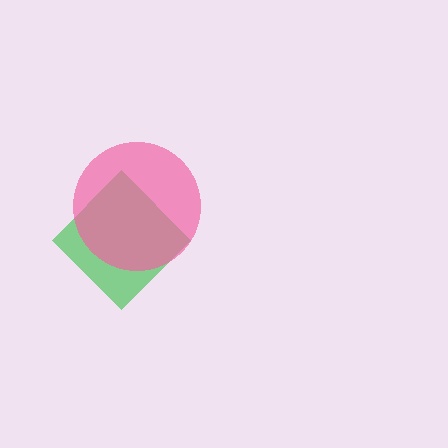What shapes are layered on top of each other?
The layered shapes are: a green diamond, a pink circle.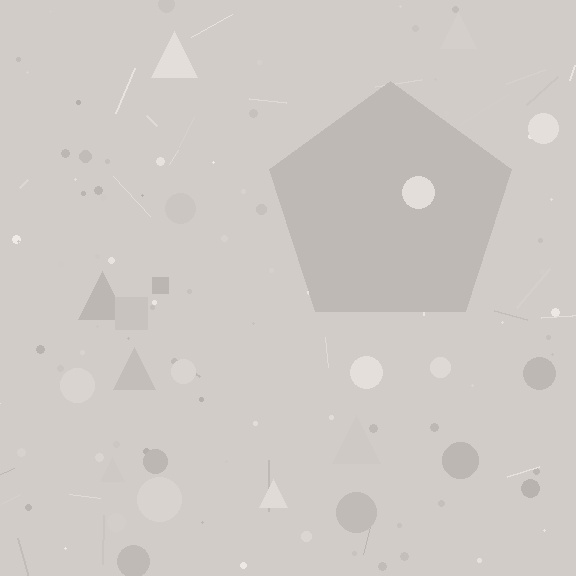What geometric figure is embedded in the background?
A pentagon is embedded in the background.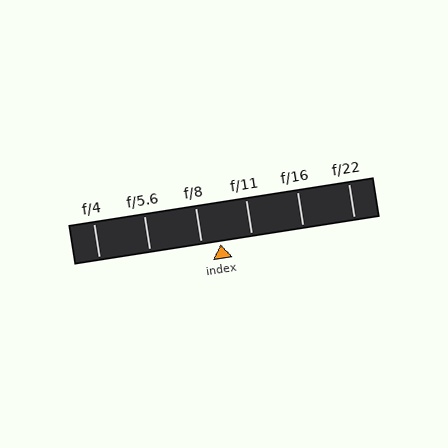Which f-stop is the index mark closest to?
The index mark is closest to f/8.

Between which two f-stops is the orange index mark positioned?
The index mark is between f/8 and f/11.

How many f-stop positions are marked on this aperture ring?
There are 6 f-stop positions marked.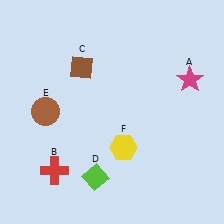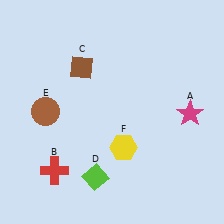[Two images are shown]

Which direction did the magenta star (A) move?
The magenta star (A) moved down.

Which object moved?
The magenta star (A) moved down.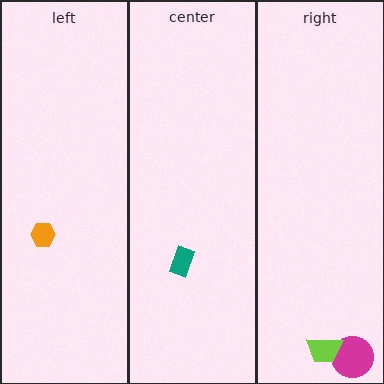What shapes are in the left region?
The orange hexagon.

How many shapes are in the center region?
1.